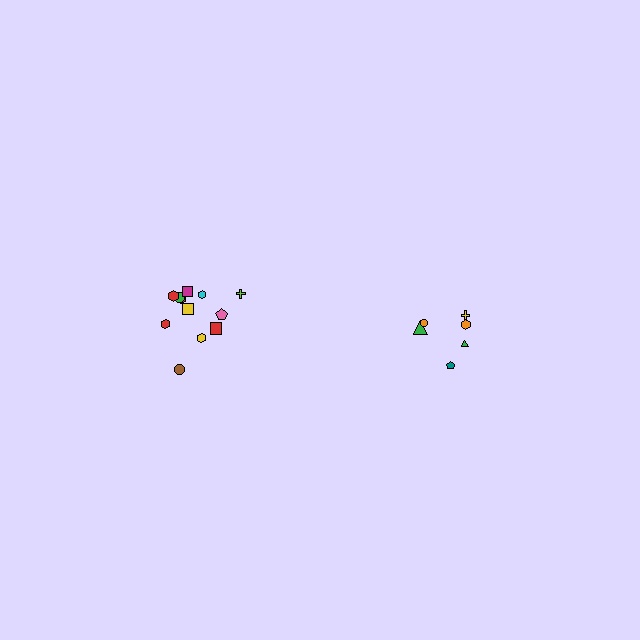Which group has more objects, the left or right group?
The left group.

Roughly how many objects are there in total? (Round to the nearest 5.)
Roughly 20 objects in total.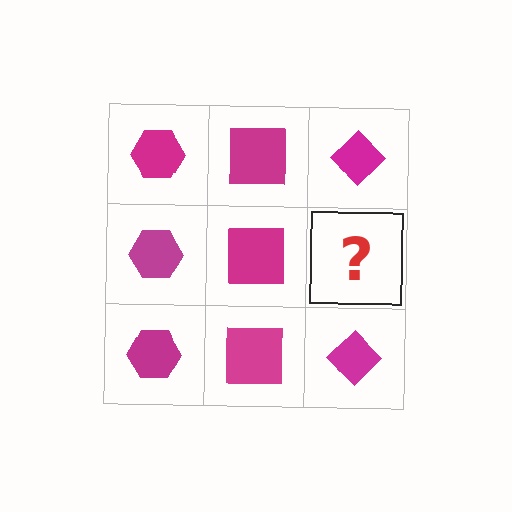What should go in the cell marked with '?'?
The missing cell should contain a magenta diamond.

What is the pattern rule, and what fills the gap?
The rule is that each column has a consistent shape. The gap should be filled with a magenta diamond.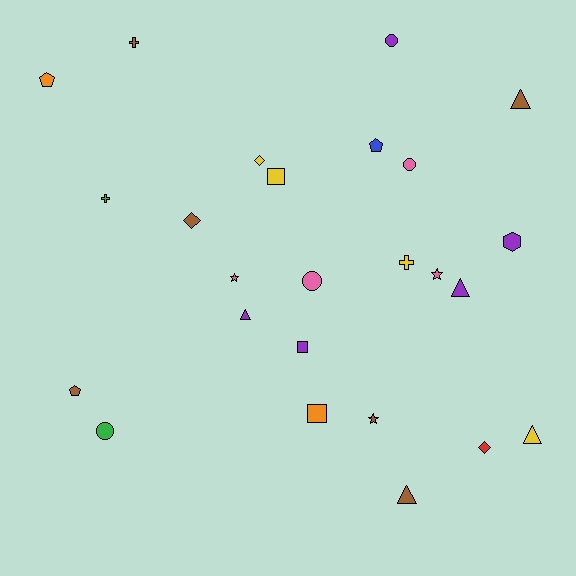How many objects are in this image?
There are 25 objects.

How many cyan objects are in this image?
There are no cyan objects.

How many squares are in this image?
There are 3 squares.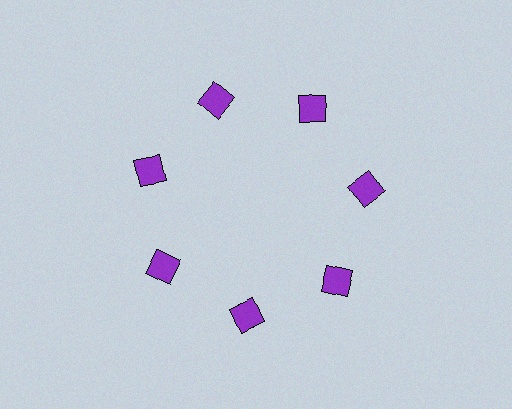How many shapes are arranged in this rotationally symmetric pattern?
There are 7 shapes, arranged in 7 groups of 1.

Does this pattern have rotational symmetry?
Yes, this pattern has 7-fold rotational symmetry. It looks the same after rotating 51 degrees around the center.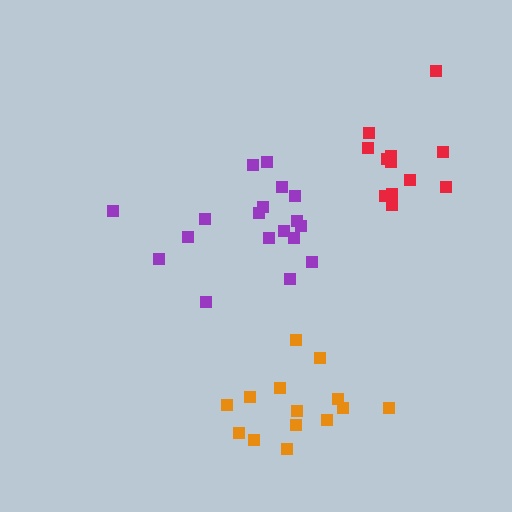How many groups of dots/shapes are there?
There are 3 groups.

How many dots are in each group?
Group 1: 18 dots, Group 2: 14 dots, Group 3: 12 dots (44 total).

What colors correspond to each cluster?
The clusters are colored: purple, orange, red.